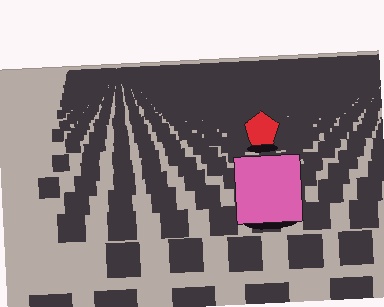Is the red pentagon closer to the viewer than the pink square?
No. The pink square is closer — you can tell from the texture gradient: the ground texture is coarser near it.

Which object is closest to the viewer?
The pink square is closest. The texture marks near it are larger and more spread out.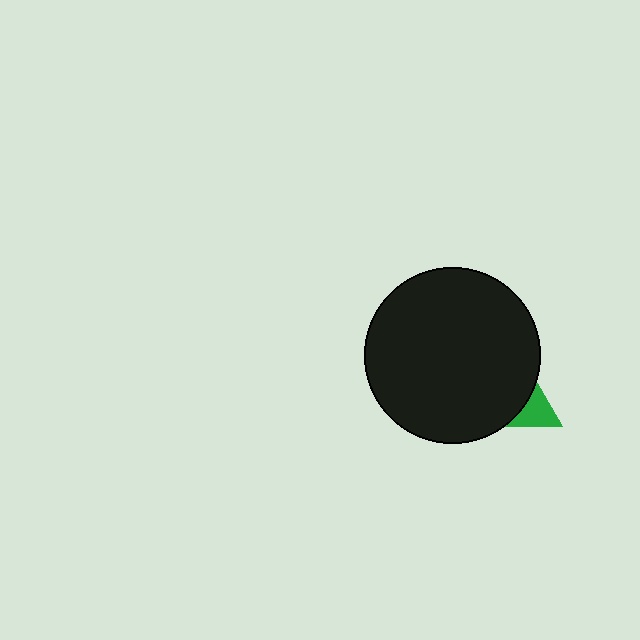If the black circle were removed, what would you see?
You would see the complete green triangle.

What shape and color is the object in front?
The object in front is a black circle.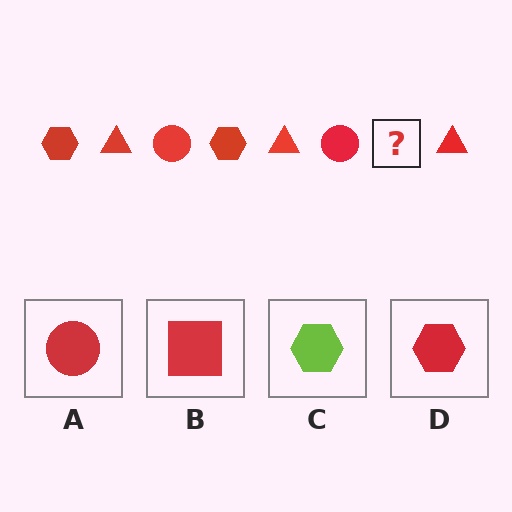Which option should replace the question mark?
Option D.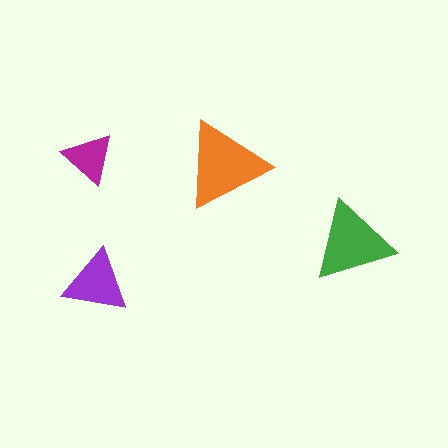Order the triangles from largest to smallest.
the orange one, the green one, the purple one, the magenta one.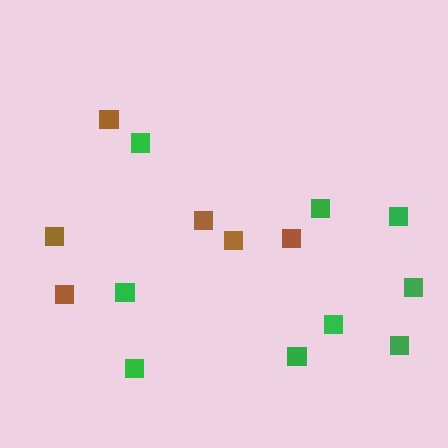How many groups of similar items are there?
There are 2 groups: one group of green squares (9) and one group of brown squares (6).